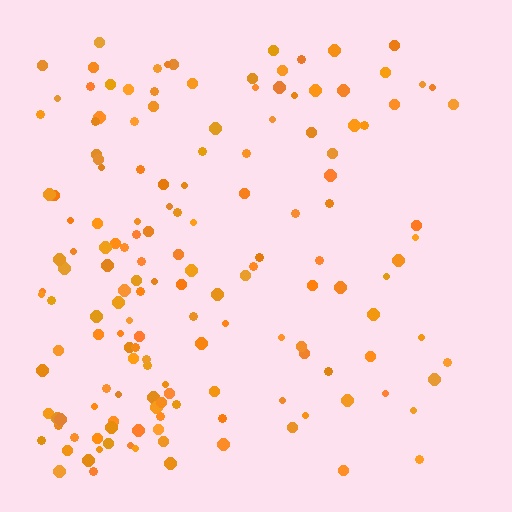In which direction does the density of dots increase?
From right to left, with the left side densest.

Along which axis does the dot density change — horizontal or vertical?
Horizontal.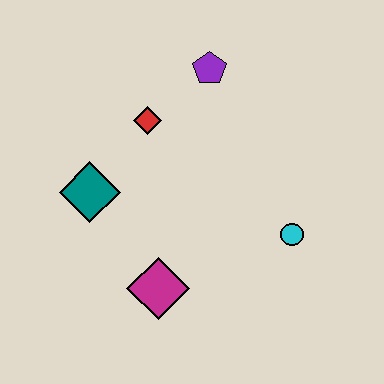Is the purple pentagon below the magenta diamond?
No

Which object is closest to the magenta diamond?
The teal diamond is closest to the magenta diamond.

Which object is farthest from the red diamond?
The cyan circle is farthest from the red diamond.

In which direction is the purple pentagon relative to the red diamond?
The purple pentagon is to the right of the red diamond.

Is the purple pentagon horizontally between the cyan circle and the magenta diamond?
Yes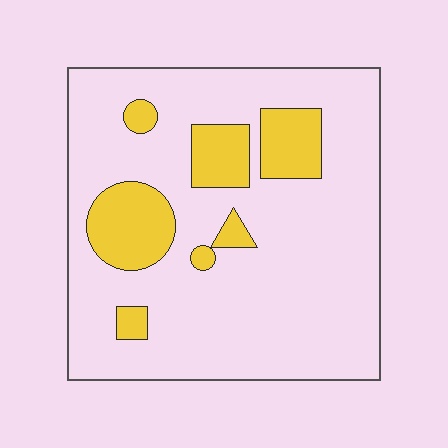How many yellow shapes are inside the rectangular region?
7.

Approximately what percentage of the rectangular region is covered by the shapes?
Approximately 20%.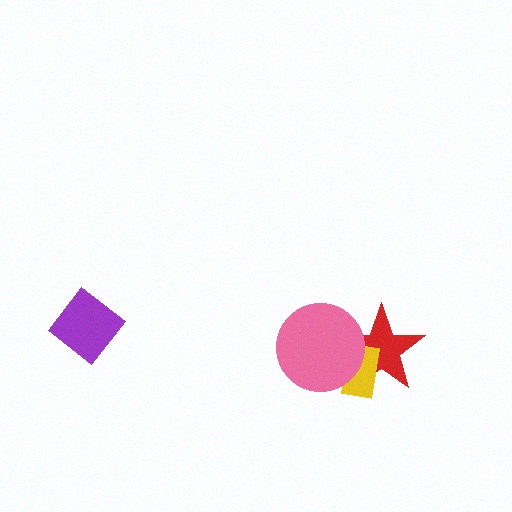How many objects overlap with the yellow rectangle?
2 objects overlap with the yellow rectangle.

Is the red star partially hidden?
Yes, it is partially covered by another shape.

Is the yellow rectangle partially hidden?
Yes, it is partially covered by another shape.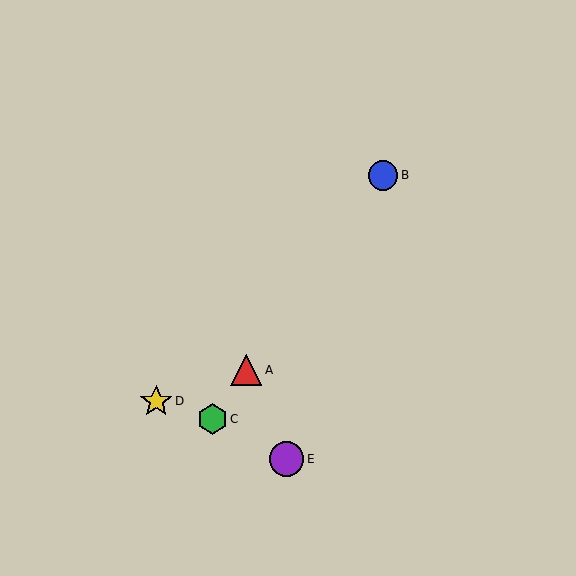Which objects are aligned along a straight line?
Objects A, B, C are aligned along a straight line.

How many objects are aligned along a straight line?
3 objects (A, B, C) are aligned along a straight line.